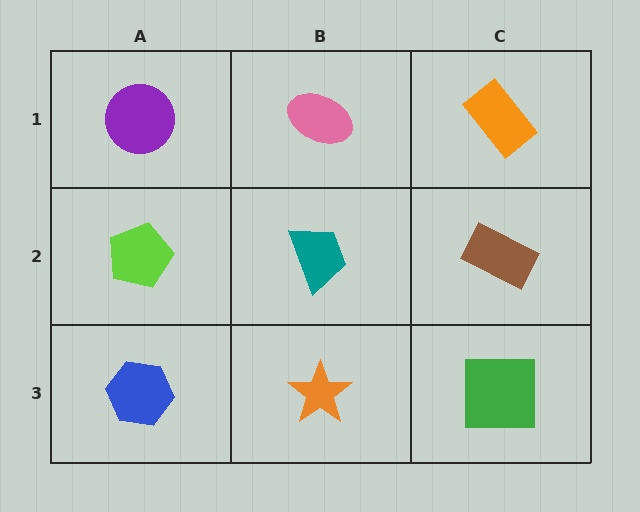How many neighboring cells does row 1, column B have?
3.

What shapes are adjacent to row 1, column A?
A lime pentagon (row 2, column A), a pink ellipse (row 1, column B).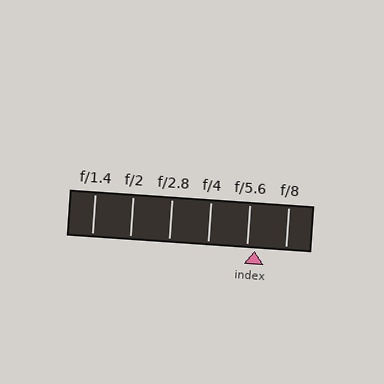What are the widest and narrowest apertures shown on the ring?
The widest aperture shown is f/1.4 and the narrowest is f/8.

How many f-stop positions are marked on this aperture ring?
There are 6 f-stop positions marked.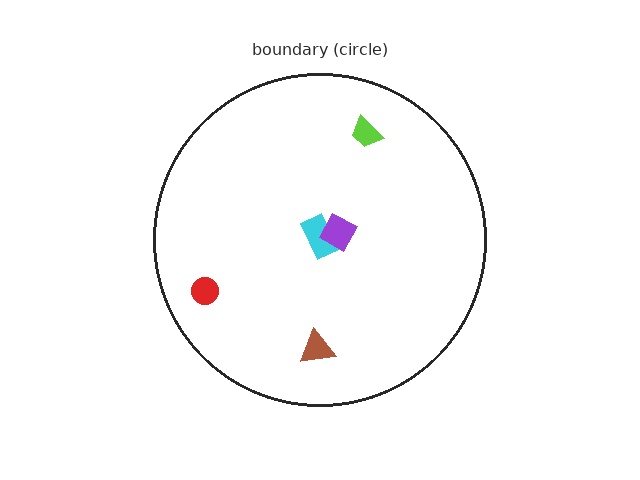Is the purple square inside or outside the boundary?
Inside.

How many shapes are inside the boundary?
5 inside, 0 outside.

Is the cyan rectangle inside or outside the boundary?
Inside.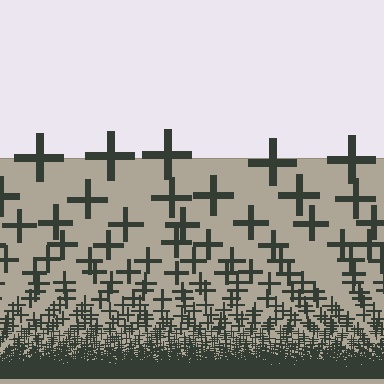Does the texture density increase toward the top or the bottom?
Density increases toward the bottom.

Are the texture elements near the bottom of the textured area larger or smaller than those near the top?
Smaller. The gradient is inverted — elements near the bottom are smaller and denser.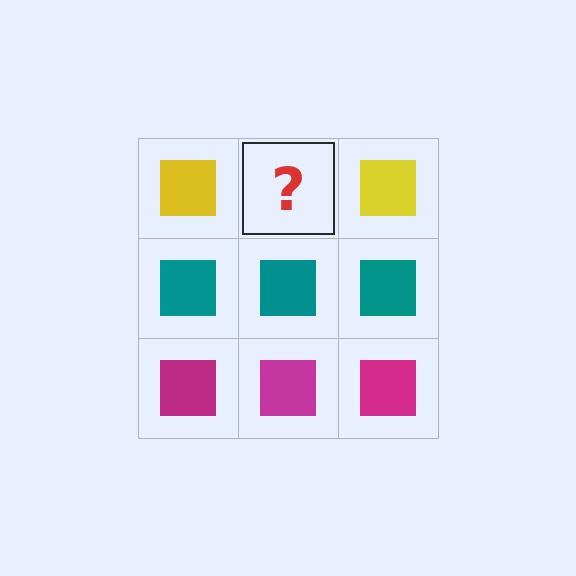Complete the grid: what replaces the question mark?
The question mark should be replaced with a yellow square.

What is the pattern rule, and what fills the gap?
The rule is that each row has a consistent color. The gap should be filled with a yellow square.